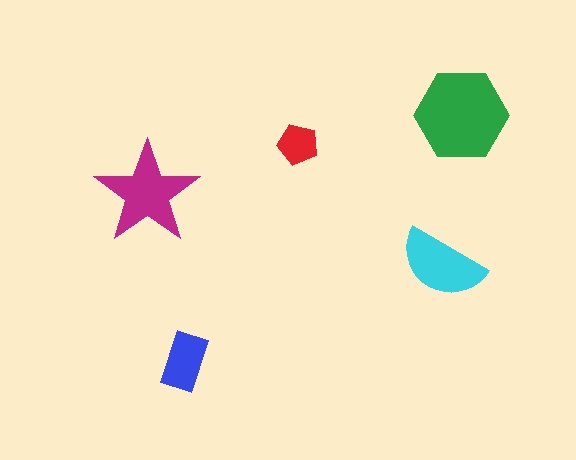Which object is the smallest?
The red pentagon.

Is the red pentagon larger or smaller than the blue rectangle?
Smaller.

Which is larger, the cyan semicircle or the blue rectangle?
The cyan semicircle.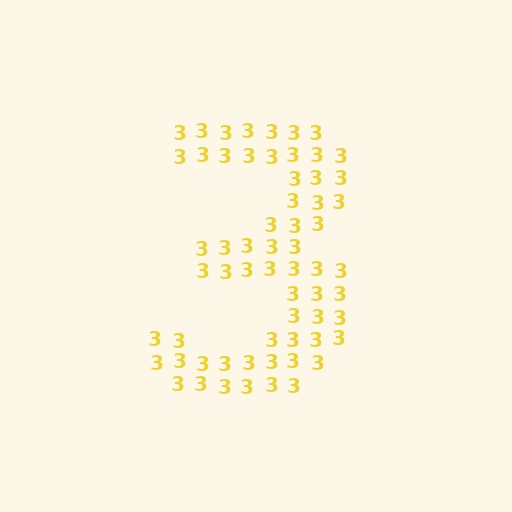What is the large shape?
The large shape is the digit 3.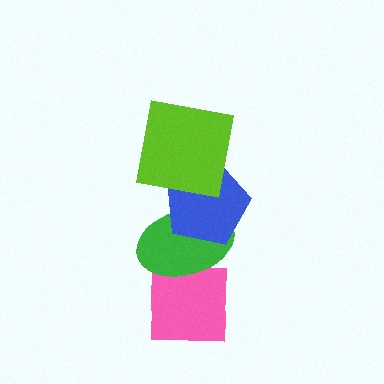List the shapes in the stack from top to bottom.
From top to bottom: the lime square, the blue pentagon, the green ellipse, the pink square.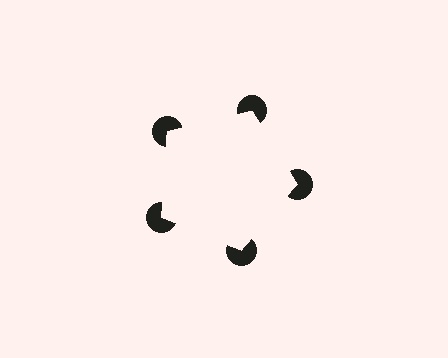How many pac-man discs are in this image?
There are 5 — one at each vertex of the illusory pentagon.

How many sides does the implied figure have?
5 sides.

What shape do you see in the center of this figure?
An illusory pentagon — its edges are inferred from the aligned wedge cuts in the pac-man discs, not physically drawn.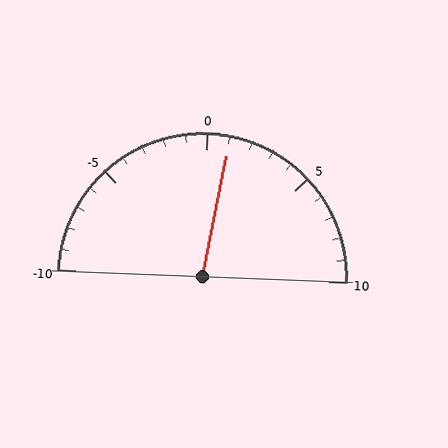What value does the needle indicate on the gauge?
The needle indicates approximately 1.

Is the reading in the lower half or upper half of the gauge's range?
The reading is in the upper half of the range (-10 to 10).